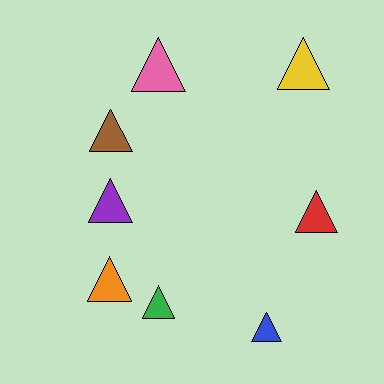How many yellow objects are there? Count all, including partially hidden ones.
There is 1 yellow object.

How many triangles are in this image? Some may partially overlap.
There are 8 triangles.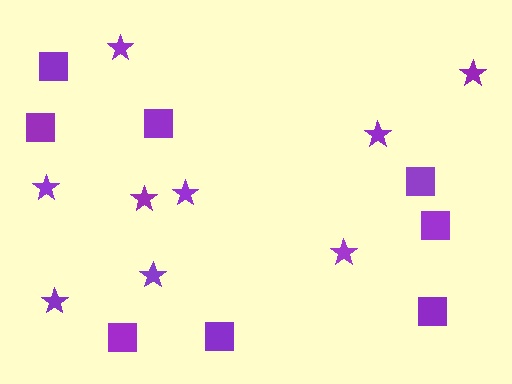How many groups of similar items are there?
There are 2 groups: one group of squares (8) and one group of stars (9).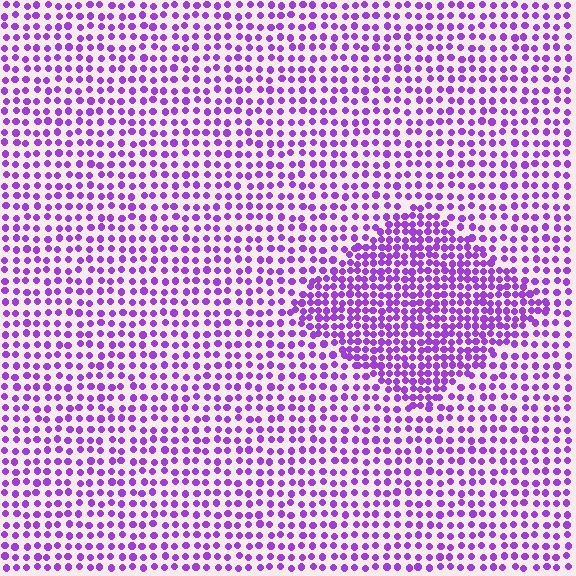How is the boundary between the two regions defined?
The boundary is defined by a change in element density (approximately 1.8x ratio). All elements are the same color, size, and shape.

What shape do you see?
I see a diamond.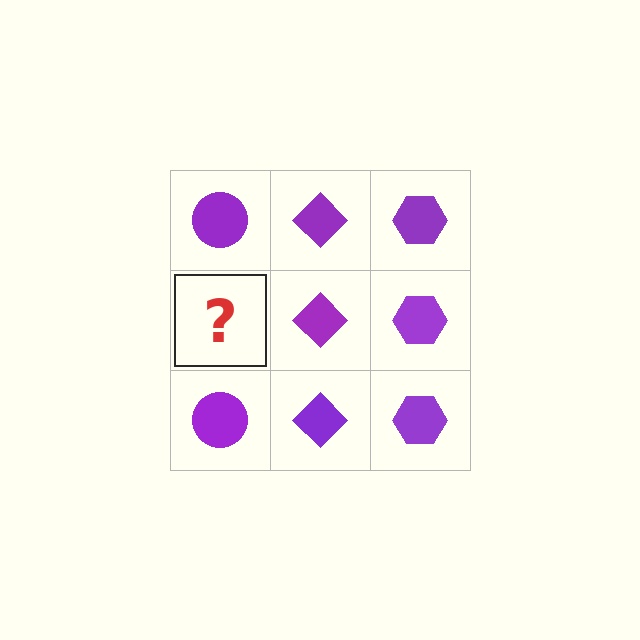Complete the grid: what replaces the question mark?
The question mark should be replaced with a purple circle.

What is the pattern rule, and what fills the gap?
The rule is that each column has a consistent shape. The gap should be filled with a purple circle.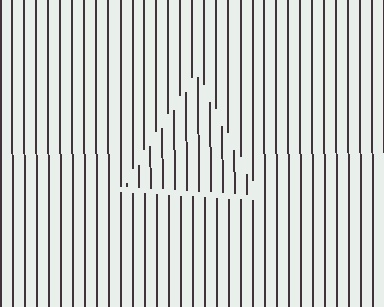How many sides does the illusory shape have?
3 sides — the line-ends trace a triangle.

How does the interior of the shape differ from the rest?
The interior of the shape contains the same grating, shifted by half a period — the contour is defined by the phase discontinuity where line-ends from the inner and outer gratings abut.